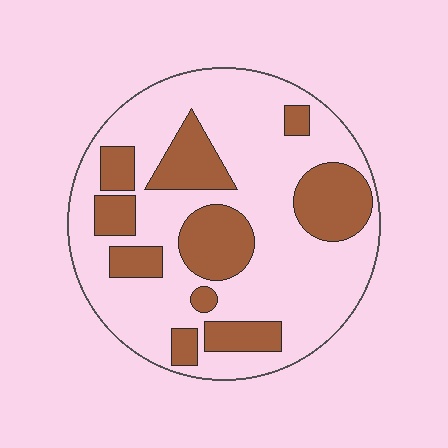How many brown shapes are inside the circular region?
10.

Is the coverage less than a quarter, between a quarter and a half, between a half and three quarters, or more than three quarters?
Between a quarter and a half.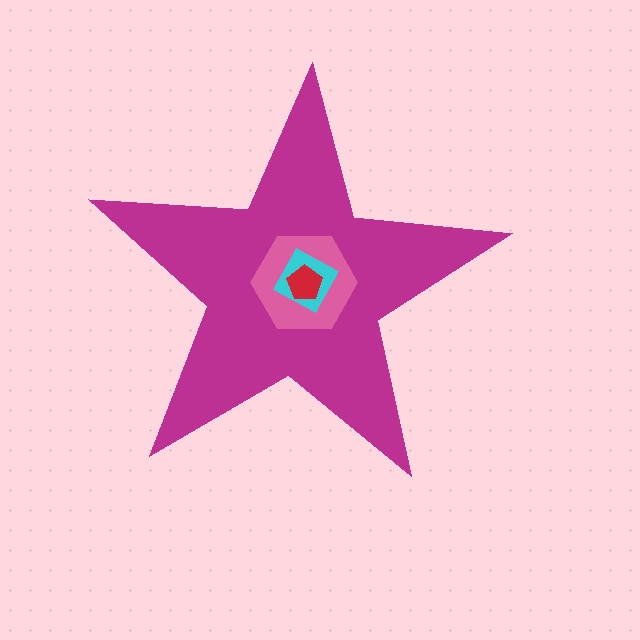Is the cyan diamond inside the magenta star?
Yes.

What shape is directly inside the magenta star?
The pink hexagon.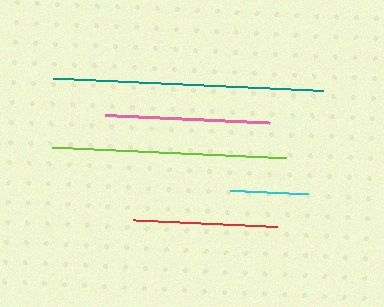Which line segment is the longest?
The teal line is the longest at approximately 270 pixels.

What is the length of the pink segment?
The pink segment is approximately 165 pixels long.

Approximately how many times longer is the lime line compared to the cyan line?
The lime line is approximately 3.0 times the length of the cyan line.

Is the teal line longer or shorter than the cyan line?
The teal line is longer than the cyan line.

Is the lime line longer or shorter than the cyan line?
The lime line is longer than the cyan line.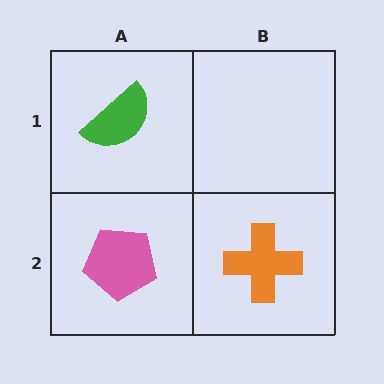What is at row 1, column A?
A green semicircle.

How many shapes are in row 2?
2 shapes.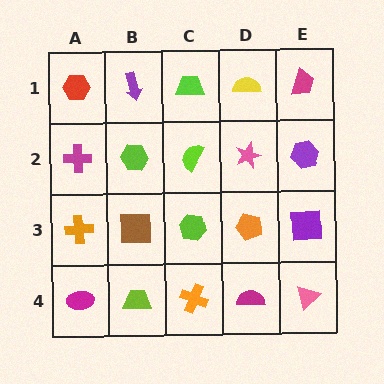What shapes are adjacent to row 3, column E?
A purple hexagon (row 2, column E), a pink triangle (row 4, column E), an orange pentagon (row 3, column D).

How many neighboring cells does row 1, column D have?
3.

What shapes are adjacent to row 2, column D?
A yellow semicircle (row 1, column D), an orange pentagon (row 3, column D), a lime semicircle (row 2, column C), a purple hexagon (row 2, column E).